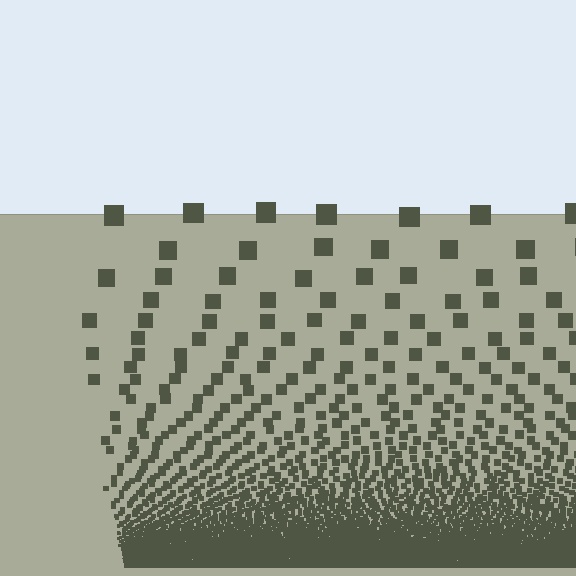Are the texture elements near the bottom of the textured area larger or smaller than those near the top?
Smaller. The gradient is inverted — elements near the bottom are smaller and denser.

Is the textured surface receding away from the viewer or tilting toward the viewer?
The surface appears to tilt toward the viewer. Texture elements get larger and sparser toward the top.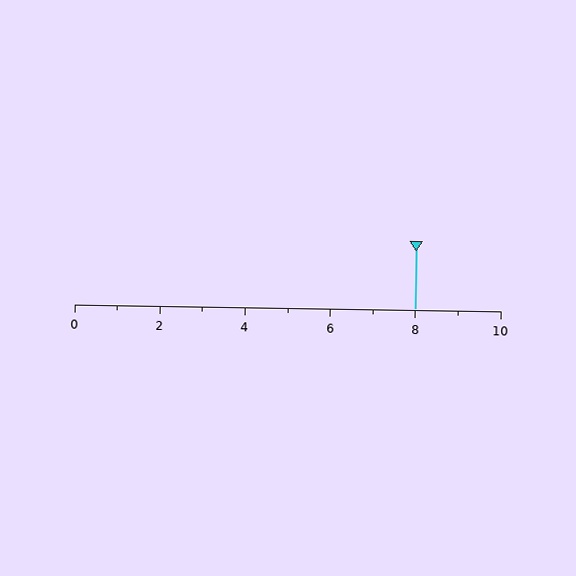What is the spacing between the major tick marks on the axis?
The major ticks are spaced 2 apart.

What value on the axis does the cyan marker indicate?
The marker indicates approximately 8.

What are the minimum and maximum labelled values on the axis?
The axis runs from 0 to 10.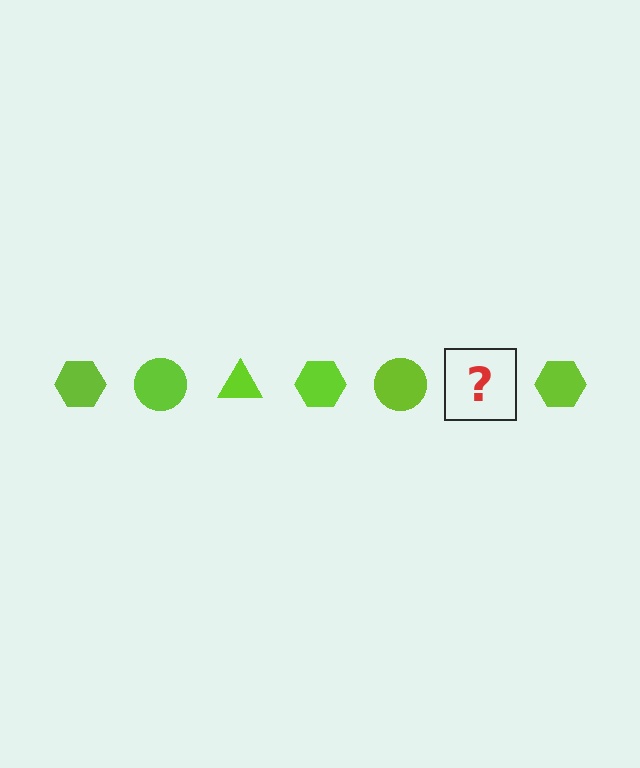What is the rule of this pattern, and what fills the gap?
The rule is that the pattern cycles through hexagon, circle, triangle shapes in lime. The gap should be filled with a lime triangle.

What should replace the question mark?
The question mark should be replaced with a lime triangle.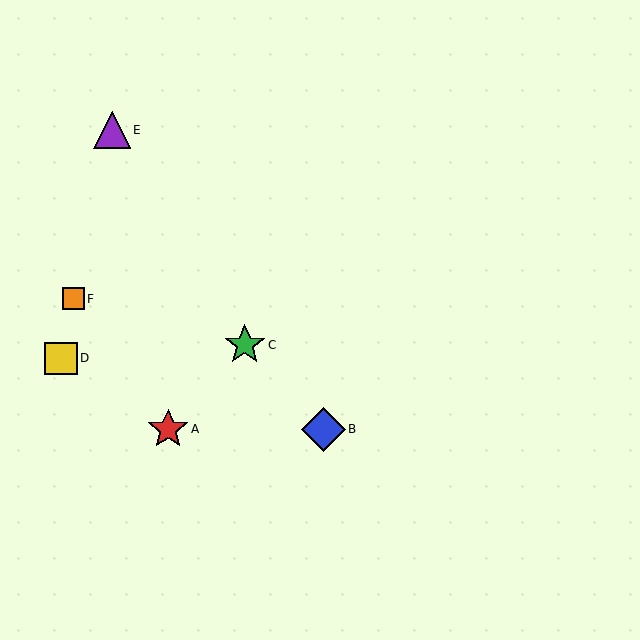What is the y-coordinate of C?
Object C is at y≈345.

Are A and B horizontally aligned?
Yes, both are at y≈429.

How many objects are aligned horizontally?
2 objects (A, B) are aligned horizontally.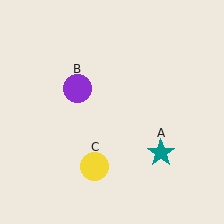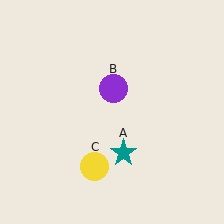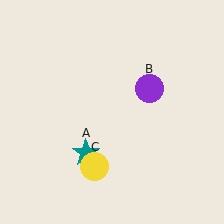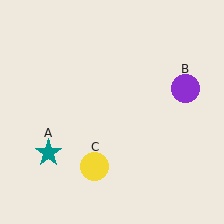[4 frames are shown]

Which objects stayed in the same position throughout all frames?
Yellow circle (object C) remained stationary.